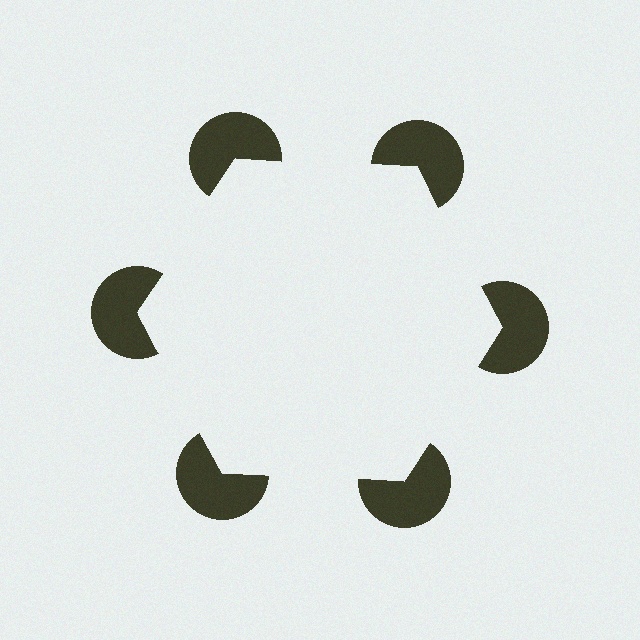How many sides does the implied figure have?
6 sides.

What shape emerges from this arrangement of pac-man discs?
An illusory hexagon — its edges are inferred from the aligned wedge cuts in the pac-man discs, not physically drawn.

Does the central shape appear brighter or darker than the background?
It typically appears slightly brighter than the background, even though no actual brightness change is drawn.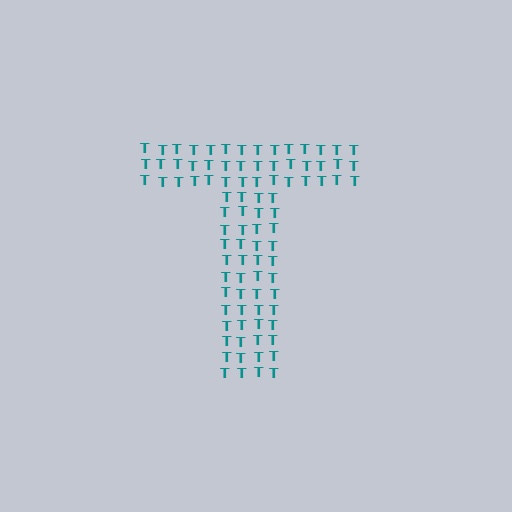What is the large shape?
The large shape is the letter T.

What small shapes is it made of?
It is made of small letter T's.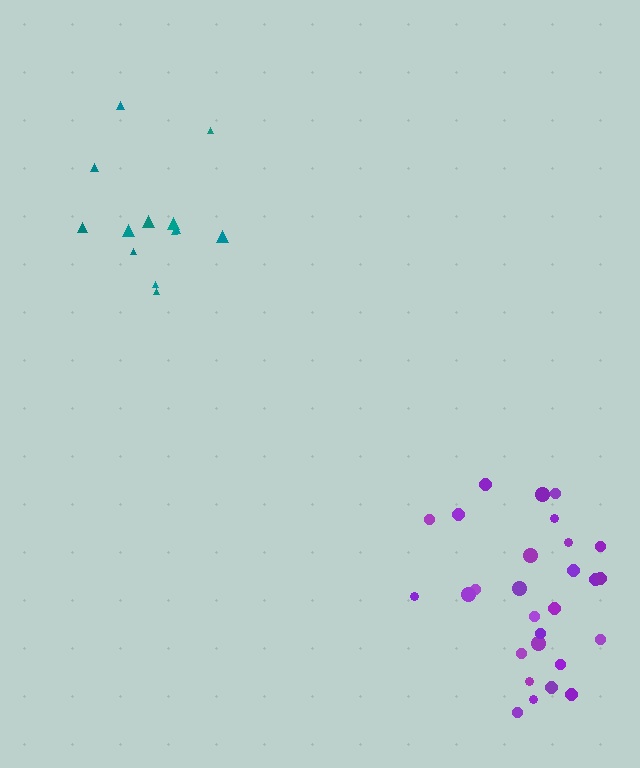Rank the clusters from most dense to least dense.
purple, teal.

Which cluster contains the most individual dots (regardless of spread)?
Purple (28).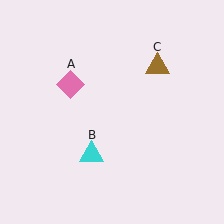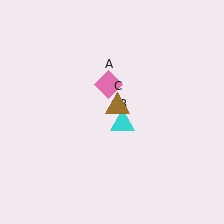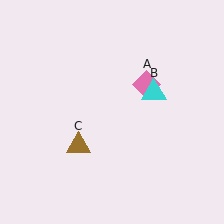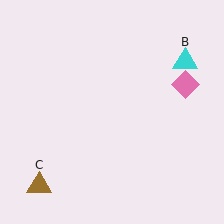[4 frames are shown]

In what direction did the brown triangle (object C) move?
The brown triangle (object C) moved down and to the left.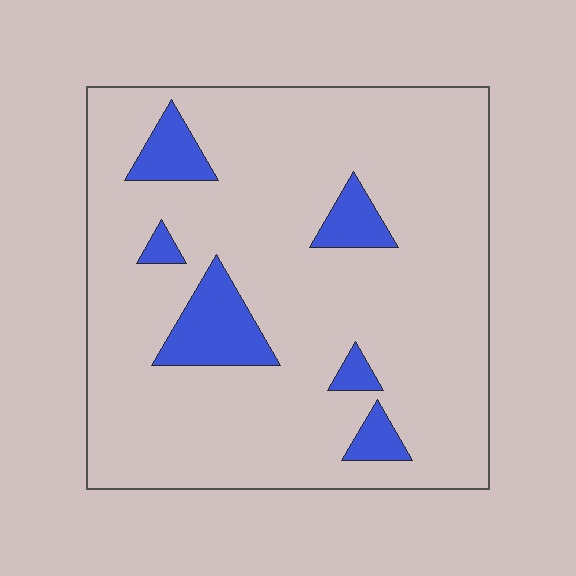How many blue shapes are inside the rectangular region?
6.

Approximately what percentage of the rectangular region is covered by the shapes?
Approximately 10%.